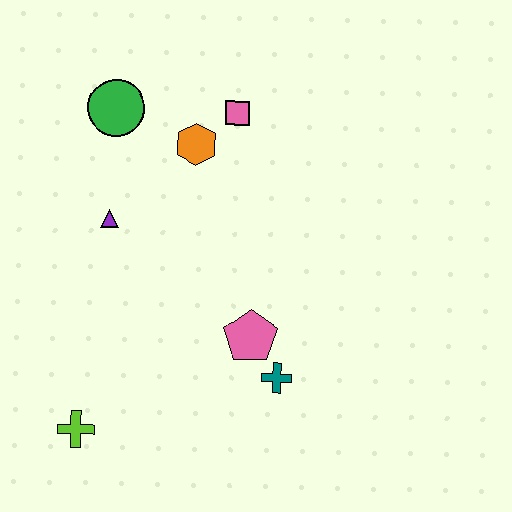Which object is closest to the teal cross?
The pink pentagon is closest to the teal cross.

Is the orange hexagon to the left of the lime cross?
No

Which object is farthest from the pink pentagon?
The green circle is farthest from the pink pentagon.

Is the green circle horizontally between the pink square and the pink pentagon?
No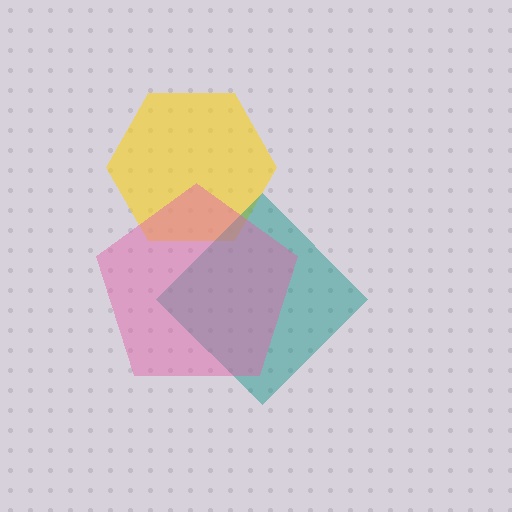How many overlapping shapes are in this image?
There are 3 overlapping shapes in the image.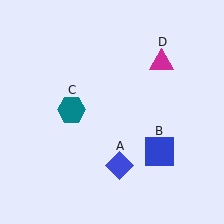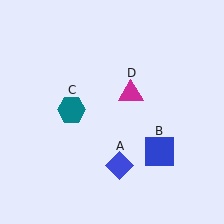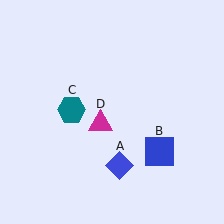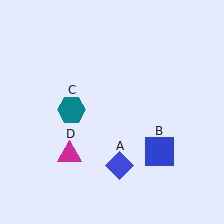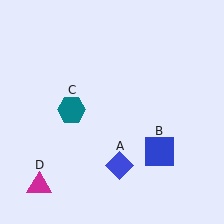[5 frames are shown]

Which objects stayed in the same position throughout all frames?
Blue diamond (object A) and blue square (object B) and teal hexagon (object C) remained stationary.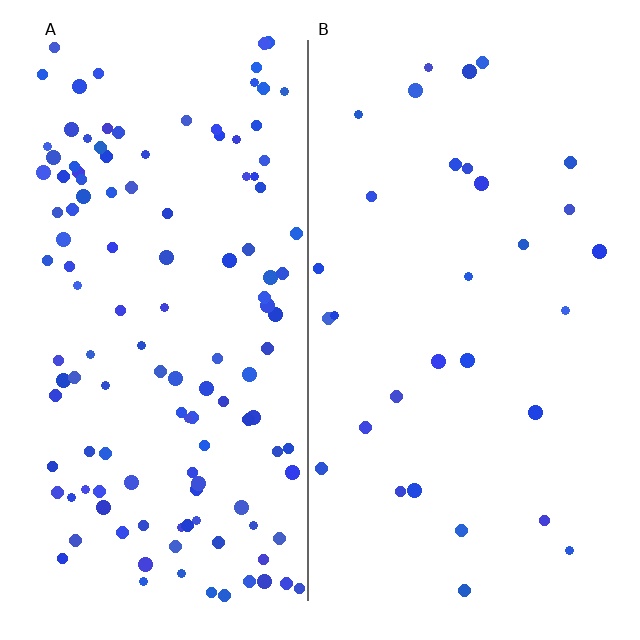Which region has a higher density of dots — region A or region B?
A (the left).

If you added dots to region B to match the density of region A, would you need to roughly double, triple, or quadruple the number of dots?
Approximately quadruple.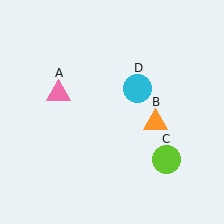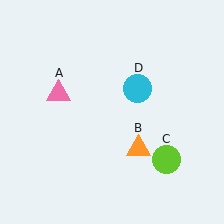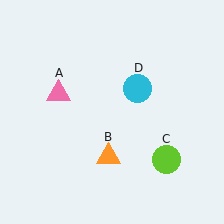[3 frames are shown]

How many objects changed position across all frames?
1 object changed position: orange triangle (object B).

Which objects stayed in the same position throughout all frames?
Pink triangle (object A) and lime circle (object C) and cyan circle (object D) remained stationary.